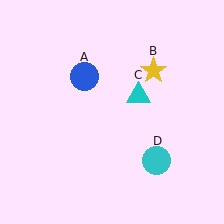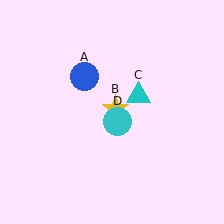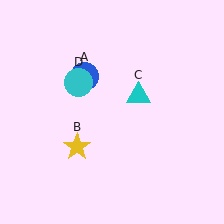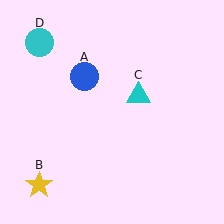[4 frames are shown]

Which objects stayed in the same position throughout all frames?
Blue circle (object A) and cyan triangle (object C) remained stationary.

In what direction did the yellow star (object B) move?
The yellow star (object B) moved down and to the left.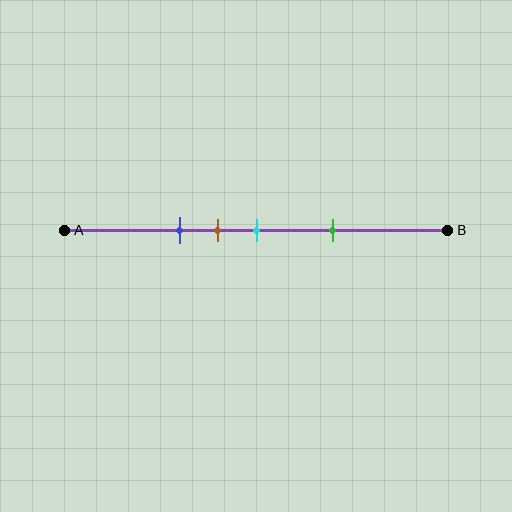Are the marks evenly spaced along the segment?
No, the marks are not evenly spaced.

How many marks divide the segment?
There are 4 marks dividing the segment.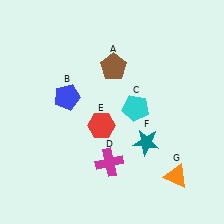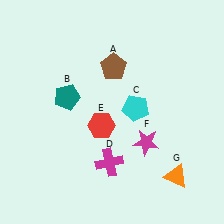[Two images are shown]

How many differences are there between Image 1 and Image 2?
There are 2 differences between the two images.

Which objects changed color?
B changed from blue to teal. F changed from teal to magenta.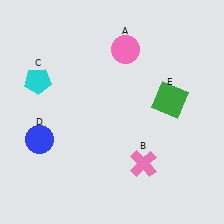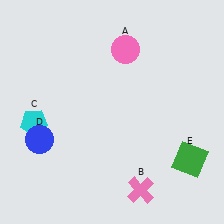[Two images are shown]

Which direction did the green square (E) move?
The green square (E) moved down.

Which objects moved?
The objects that moved are: the pink cross (B), the cyan pentagon (C), the green square (E).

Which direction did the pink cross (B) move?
The pink cross (B) moved down.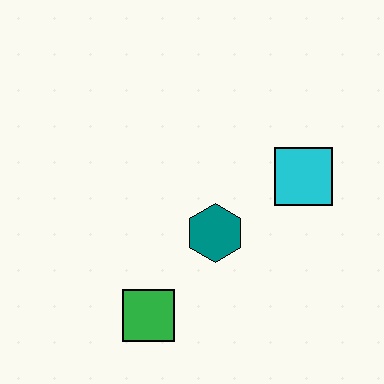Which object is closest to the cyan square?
The teal hexagon is closest to the cyan square.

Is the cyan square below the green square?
No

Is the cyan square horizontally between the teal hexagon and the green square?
No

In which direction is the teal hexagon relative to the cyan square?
The teal hexagon is to the left of the cyan square.